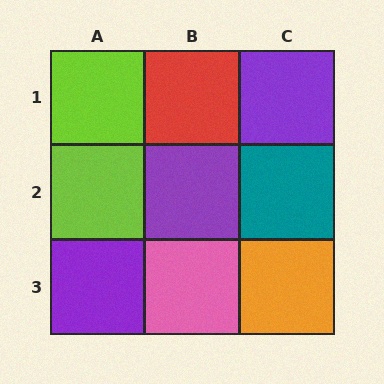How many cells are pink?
1 cell is pink.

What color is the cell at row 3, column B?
Pink.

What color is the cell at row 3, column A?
Purple.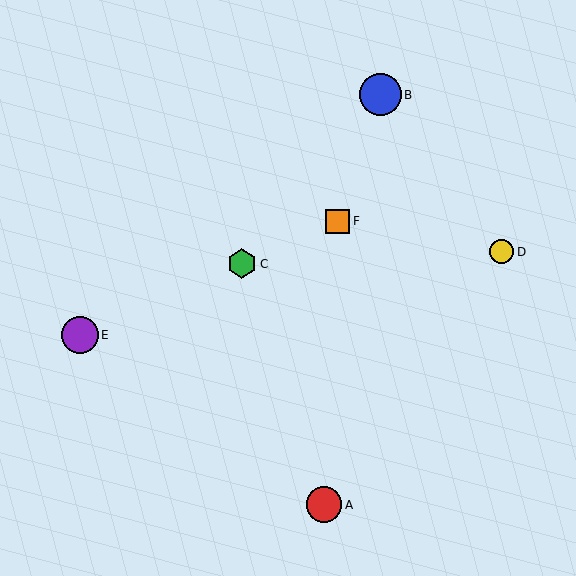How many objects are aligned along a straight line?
3 objects (C, E, F) are aligned along a straight line.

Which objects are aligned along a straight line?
Objects C, E, F are aligned along a straight line.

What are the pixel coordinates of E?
Object E is at (80, 335).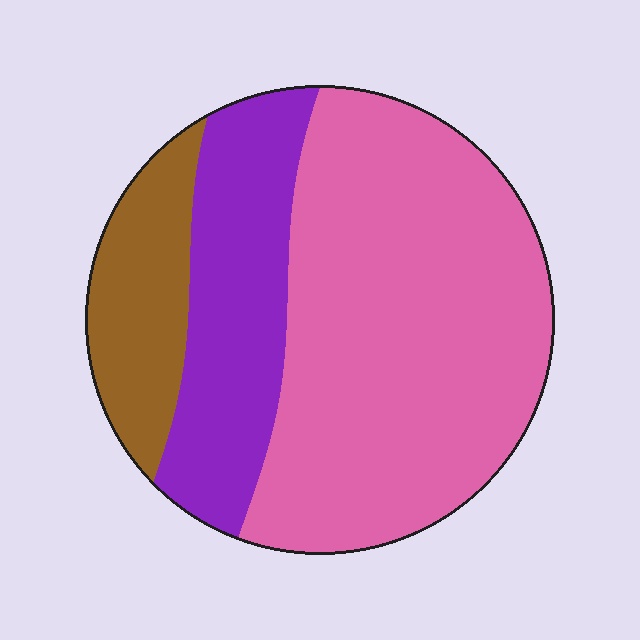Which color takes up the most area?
Pink, at roughly 60%.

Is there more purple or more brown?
Purple.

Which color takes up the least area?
Brown, at roughly 15%.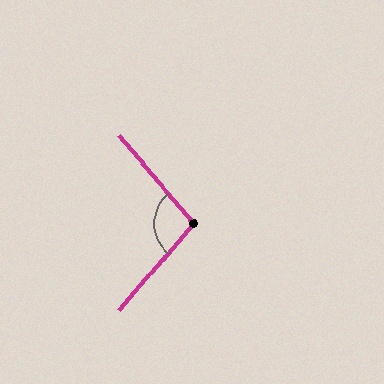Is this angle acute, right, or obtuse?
It is obtuse.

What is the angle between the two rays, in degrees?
Approximately 99 degrees.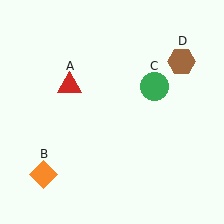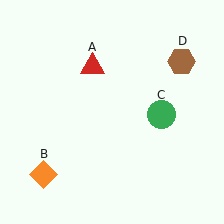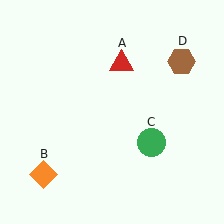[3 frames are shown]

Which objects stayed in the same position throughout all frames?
Orange diamond (object B) and brown hexagon (object D) remained stationary.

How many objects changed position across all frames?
2 objects changed position: red triangle (object A), green circle (object C).